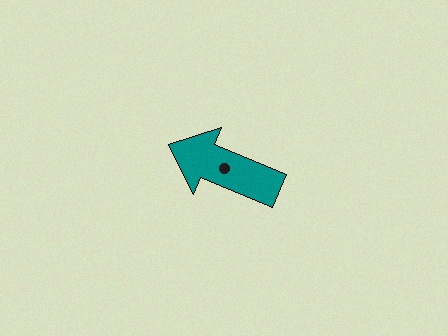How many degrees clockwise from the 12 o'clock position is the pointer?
Approximately 293 degrees.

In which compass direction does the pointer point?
Northwest.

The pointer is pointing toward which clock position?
Roughly 10 o'clock.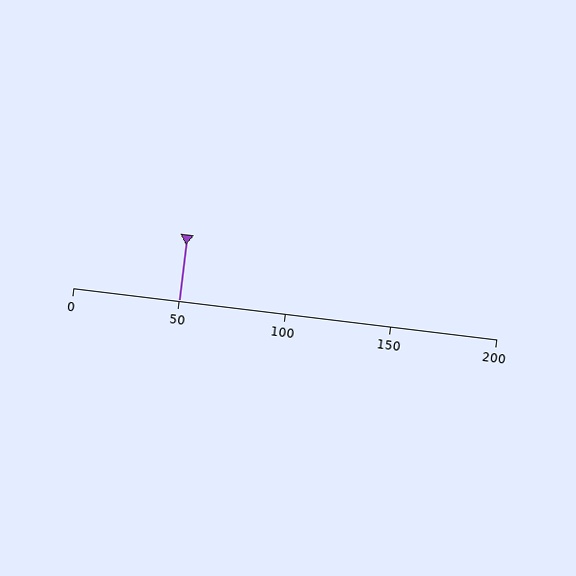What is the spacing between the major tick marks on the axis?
The major ticks are spaced 50 apart.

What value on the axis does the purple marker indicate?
The marker indicates approximately 50.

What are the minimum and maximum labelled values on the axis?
The axis runs from 0 to 200.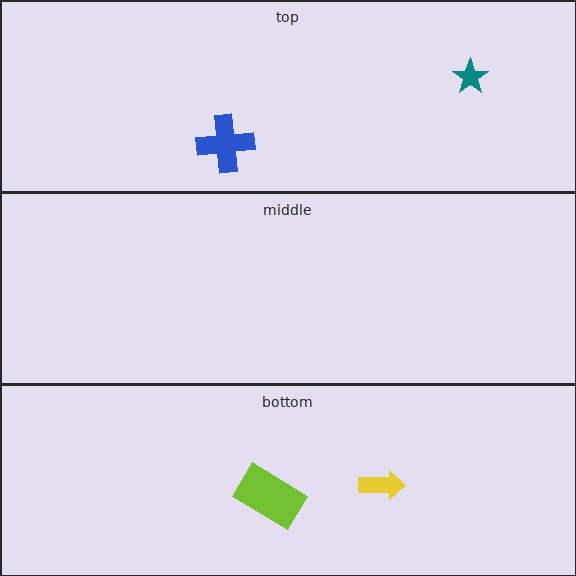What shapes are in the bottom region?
The lime rectangle, the yellow arrow.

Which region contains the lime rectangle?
The bottom region.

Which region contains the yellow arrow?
The bottom region.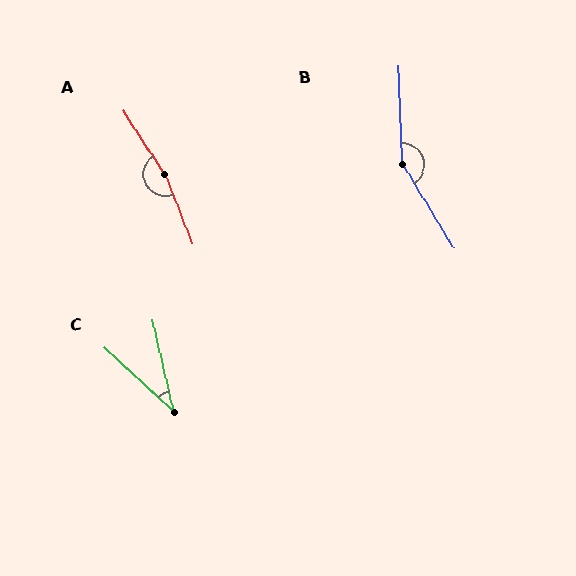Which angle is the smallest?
C, at approximately 34 degrees.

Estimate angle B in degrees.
Approximately 151 degrees.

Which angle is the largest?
A, at approximately 168 degrees.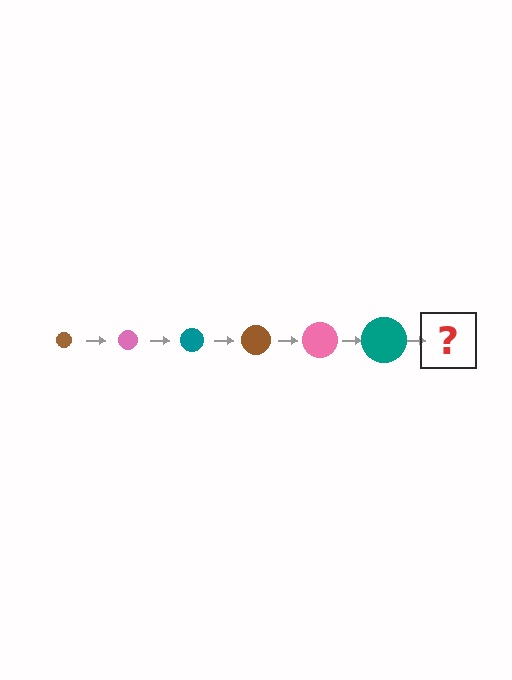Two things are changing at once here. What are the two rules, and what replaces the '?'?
The two rules are that the circle grows larger each step and the color cycles through brown, pink, and teal. The '?' should be a brown circle, larger than the previous one.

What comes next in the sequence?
The next element should be a brown circle, larger than the previous one.